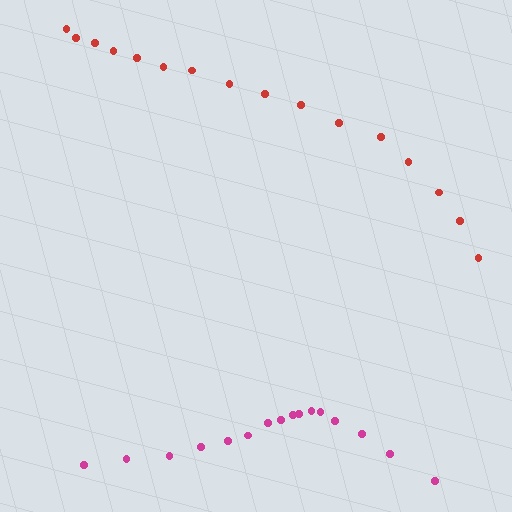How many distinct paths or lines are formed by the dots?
There are 2 distinct paths.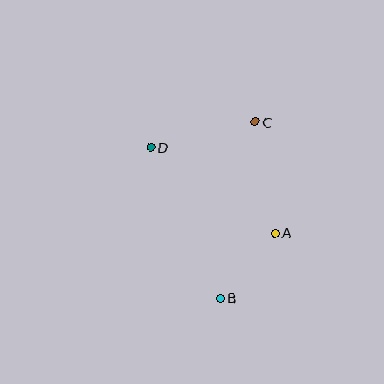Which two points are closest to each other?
Points A and B are closest to each other.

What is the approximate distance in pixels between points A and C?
The distance between A and C is approximately 113 pixels.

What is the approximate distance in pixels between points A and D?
The distance between A and D is approximately 151 pixels.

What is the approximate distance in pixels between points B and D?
The distance between B and D is approximately 166 pixels.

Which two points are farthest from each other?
Points B and C are farthest from each other.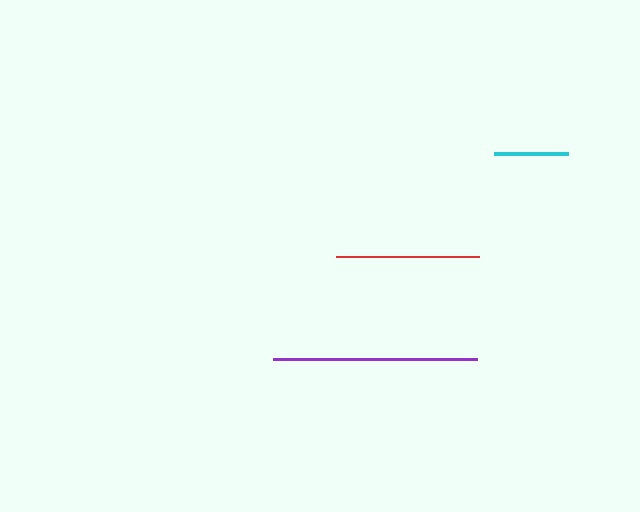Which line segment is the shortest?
The cyan line is the shortest at approximately 74 pixels.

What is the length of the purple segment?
The purple segment is approximately 204 pixels long.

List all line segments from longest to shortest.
From longest to shortest: purple, red, cyan.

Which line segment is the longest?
The purple line is the longest at approximately 204 pixels.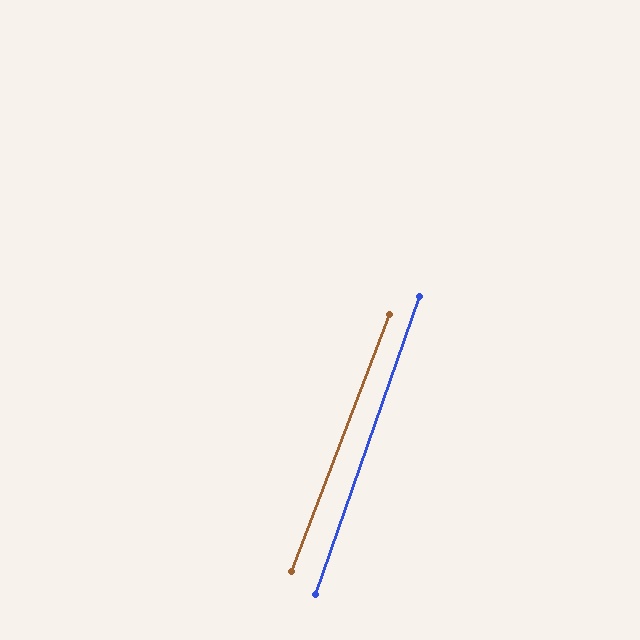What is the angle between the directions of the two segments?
Approximately 2 degrees.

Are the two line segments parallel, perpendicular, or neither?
Parallel — their directions differ by only 1.6°.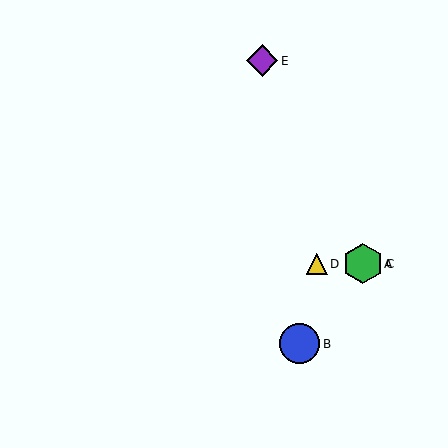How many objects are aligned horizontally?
3 objects (A, C, D) are aligned horizontally.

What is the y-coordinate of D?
Object D is at y≈264.